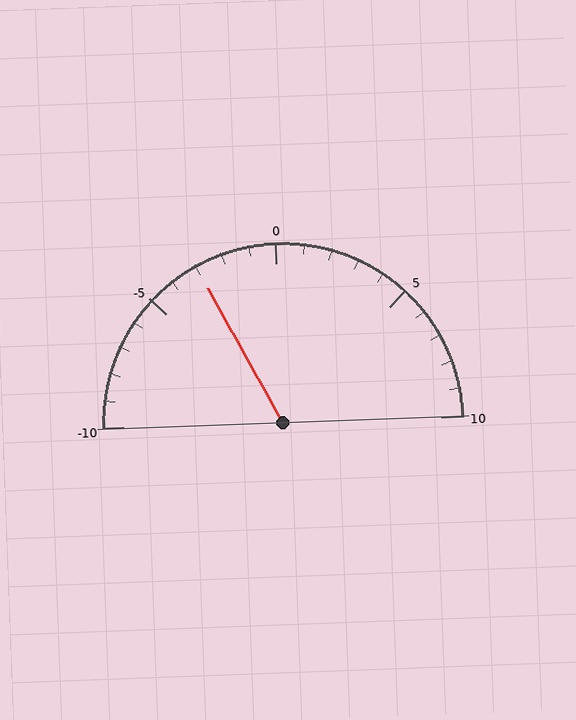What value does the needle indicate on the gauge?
The needle indicates approximately -3.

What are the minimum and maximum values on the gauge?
The gauge ranges from -10 to 10.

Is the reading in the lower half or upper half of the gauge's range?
The reading is in the lower half of the range (-10 to 10).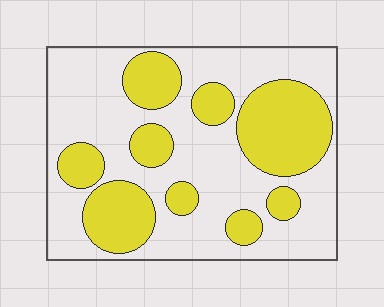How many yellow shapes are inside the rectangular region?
9.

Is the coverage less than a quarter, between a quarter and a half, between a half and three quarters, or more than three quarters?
Between a quarter and a half.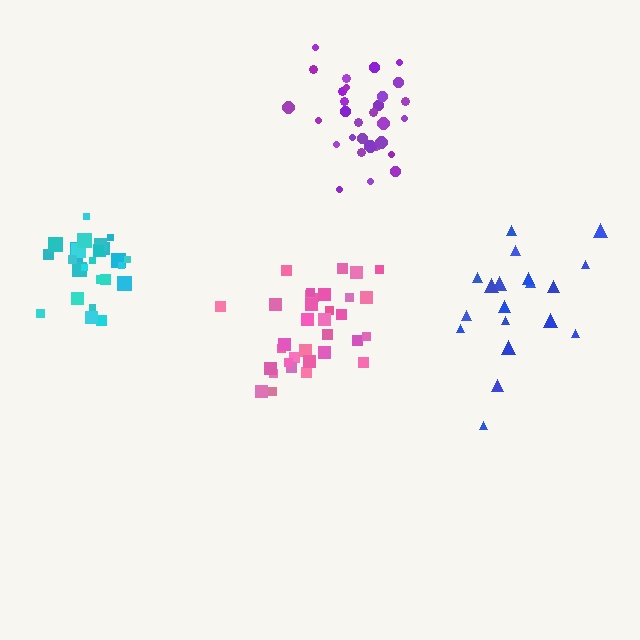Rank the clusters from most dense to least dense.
cyan, purple, pink, blue.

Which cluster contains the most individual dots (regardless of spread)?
Pink (34).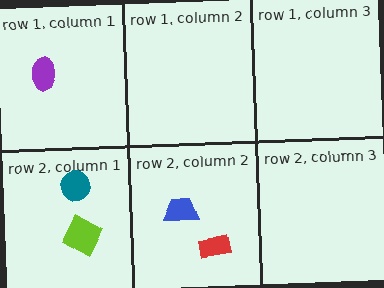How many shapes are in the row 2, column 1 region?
2.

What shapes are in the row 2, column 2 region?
The blue trapezoid, the red rectangle.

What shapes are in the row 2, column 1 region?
The lime diamond, the teal circle.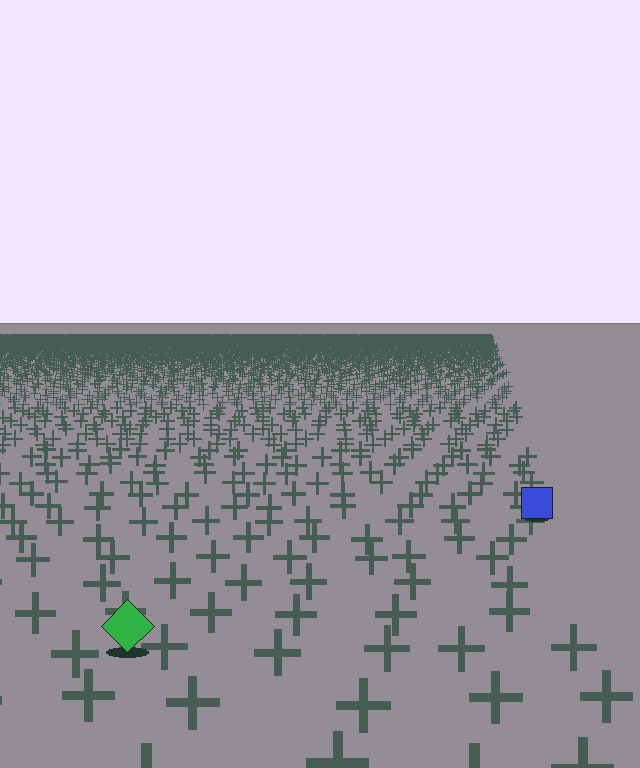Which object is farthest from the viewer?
The blue square is farthest from the viewer. It appears smaller and the ground texture around it is denser.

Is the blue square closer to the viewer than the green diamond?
No. The green diamond is closer — you can tell from the texture gradient: the ground texture is coarser near it.